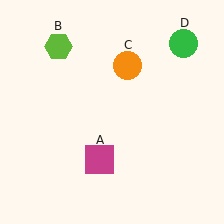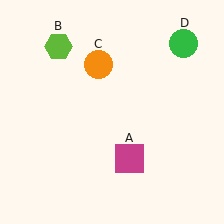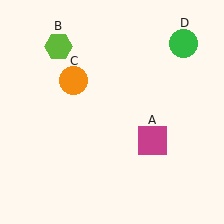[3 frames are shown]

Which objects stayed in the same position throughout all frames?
Lime hexagon (object B) and green circle (object D) remained stationary.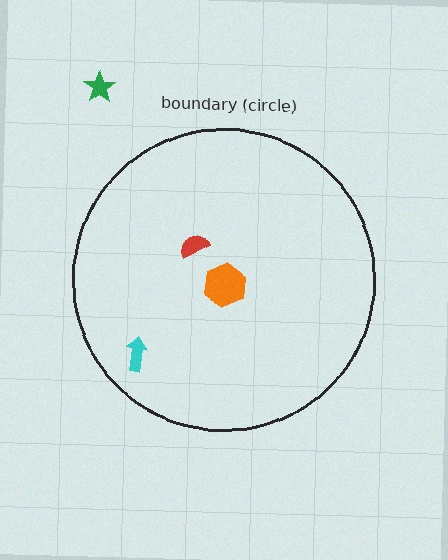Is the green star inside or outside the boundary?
Outside.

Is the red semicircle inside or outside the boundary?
Inside.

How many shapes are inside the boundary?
3 inside, 1 outside.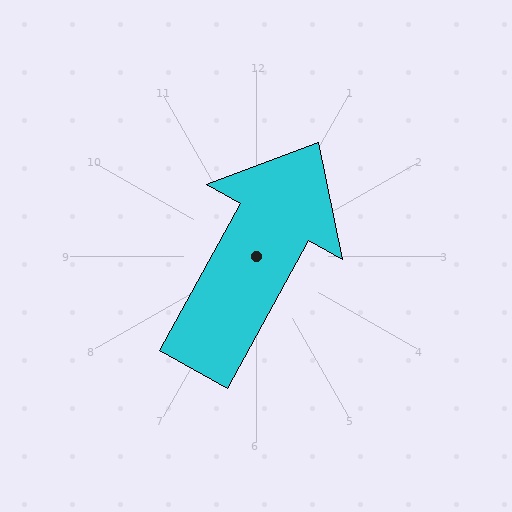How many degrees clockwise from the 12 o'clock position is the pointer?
Approximately 29 degrees.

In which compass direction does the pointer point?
Northeast.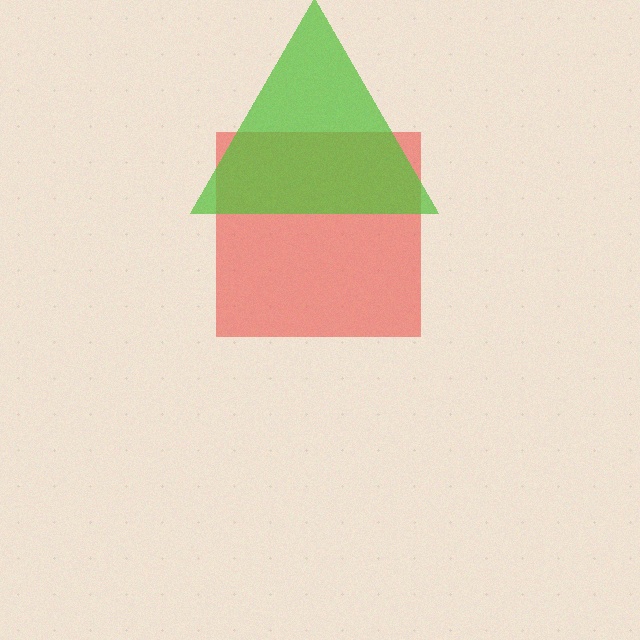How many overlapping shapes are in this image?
There are 2 overlapping shapes in the image.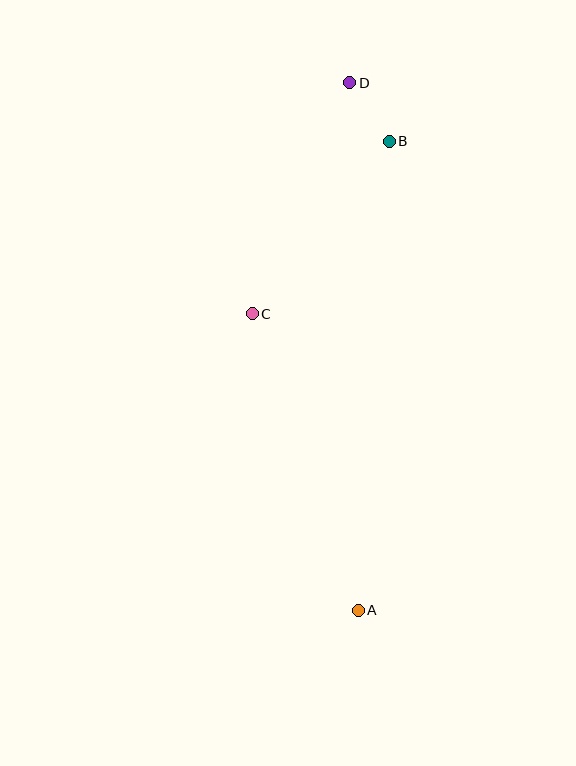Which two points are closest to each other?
Points B and D are closest to each other.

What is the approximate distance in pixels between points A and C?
The distance between A and C is approximately 315 pixels.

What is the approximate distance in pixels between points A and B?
The distance between A and B is approximately 470 pixels.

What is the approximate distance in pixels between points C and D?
The distance between C and D is approximately 251 pixels.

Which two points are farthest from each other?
Points A and D are farthest from each other.